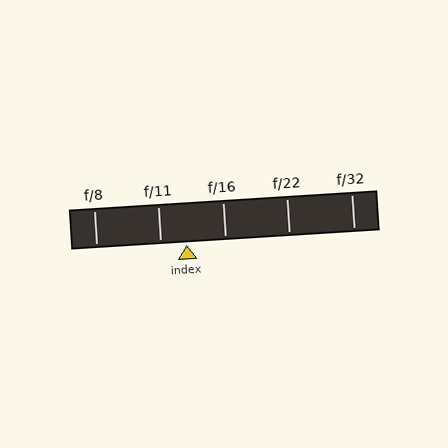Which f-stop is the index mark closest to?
The index mark is closest to f/11.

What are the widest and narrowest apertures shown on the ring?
The widest aperture shown is f/8 and the narrowest is f/32.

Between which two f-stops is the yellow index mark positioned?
The index mark is between f/11 and f/16.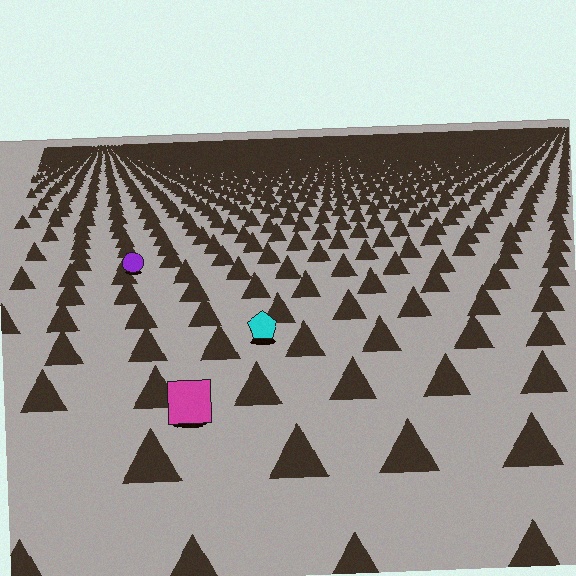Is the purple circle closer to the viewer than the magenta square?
No. The magenta square is closer — you can tell from the texture gradient: the ground texture is coarser near it.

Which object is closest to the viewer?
The magenta square is closest. The texture marks near it are larger and more spread out.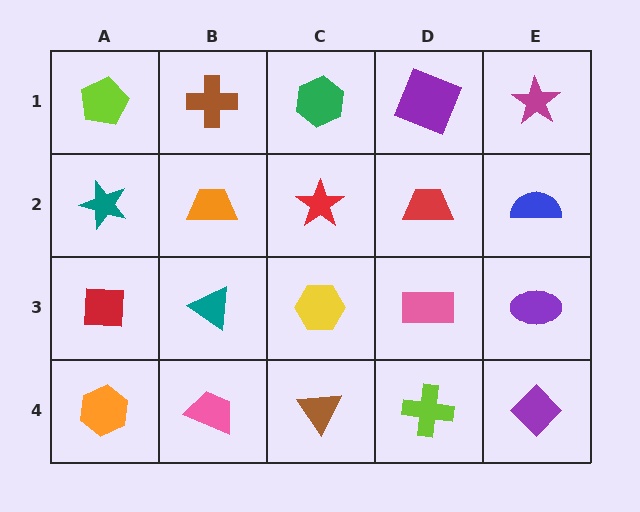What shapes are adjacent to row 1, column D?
A red trapezoid (row 2, column D), a green hexagon (row 1, column C), a magenta star (row 1, column E).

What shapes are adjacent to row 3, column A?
A teal star (row 2, column A), an orange hexagon (row 4, column A), a teal triangle (row 3, column B).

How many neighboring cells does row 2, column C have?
4.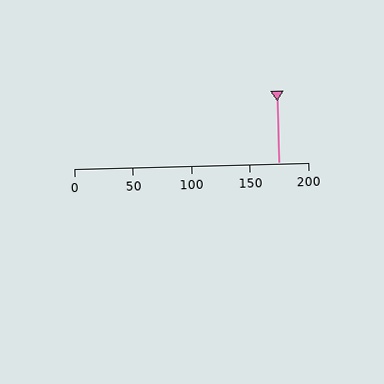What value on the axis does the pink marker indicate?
The marker indicates approximately 175.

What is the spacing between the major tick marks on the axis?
The major ticks are spaced 50 apart.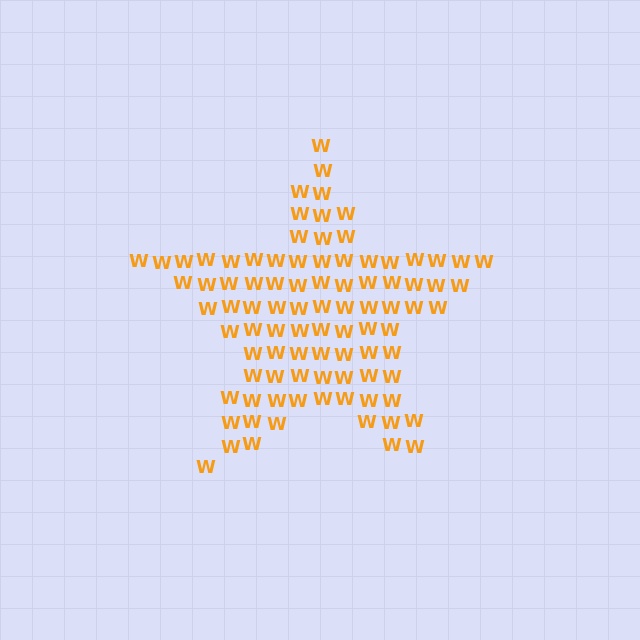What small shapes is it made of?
It is made of small letter W's.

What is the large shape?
The large shape is a star.